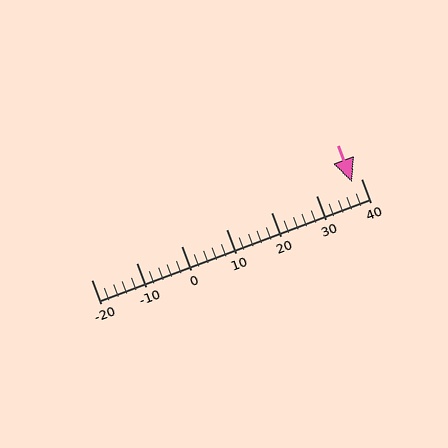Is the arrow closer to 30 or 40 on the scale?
The arrow is closer to 40.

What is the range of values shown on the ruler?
The ruler shows values from -20 to 40.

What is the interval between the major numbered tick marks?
The major tick marks are spaced 10 units apart.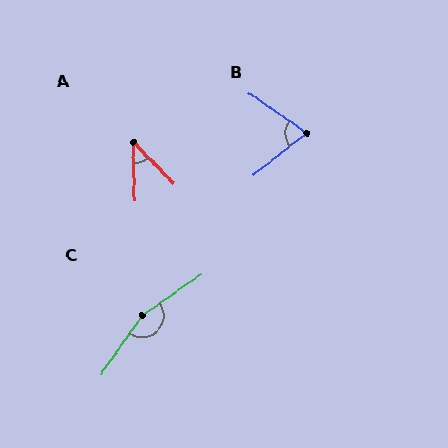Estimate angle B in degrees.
Approximately 73 degrees.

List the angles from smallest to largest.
A (43°), B (73°), C (160°).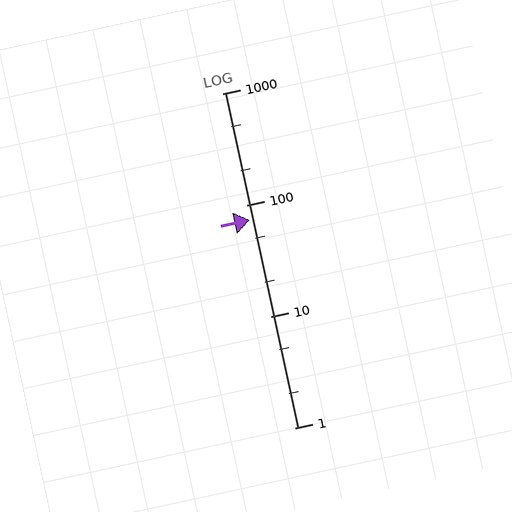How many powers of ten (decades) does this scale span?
The scale spans 3 decades, from 1 to 1000.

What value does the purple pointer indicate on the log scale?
The pointer indicates approximately 73.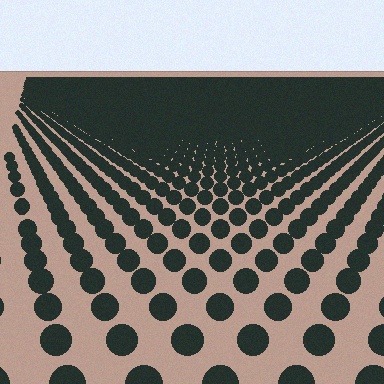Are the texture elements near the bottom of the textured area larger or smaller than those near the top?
Larger. Near the bottom, elements are closer to the viewer and appear at a bigger on-screen size.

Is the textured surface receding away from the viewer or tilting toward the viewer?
The surface is receding away from the viewer. Texture elements get smaller and denser toward the top.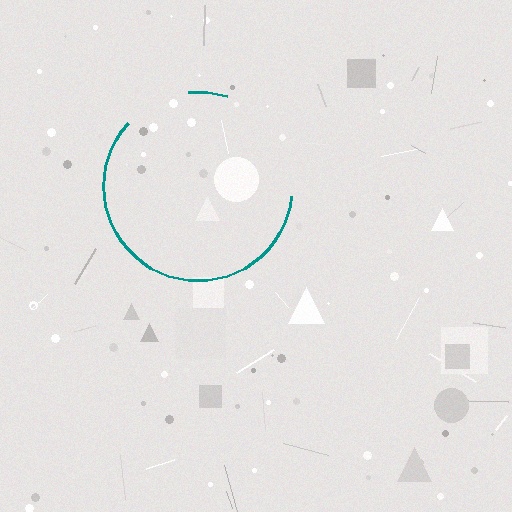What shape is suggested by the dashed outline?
The dashed outline suggests a circle.